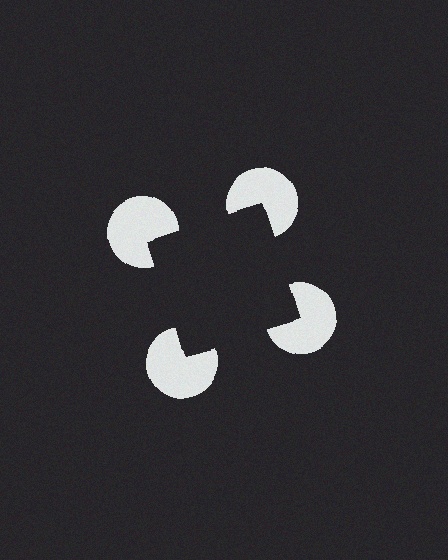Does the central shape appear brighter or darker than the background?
It typically appears slightly darker than the background, even though no actual brightness change is drawn.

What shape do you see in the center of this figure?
An illusory square — its edges are inferred from the aligned wedge cuts in the pac-man discs, not physically drawn.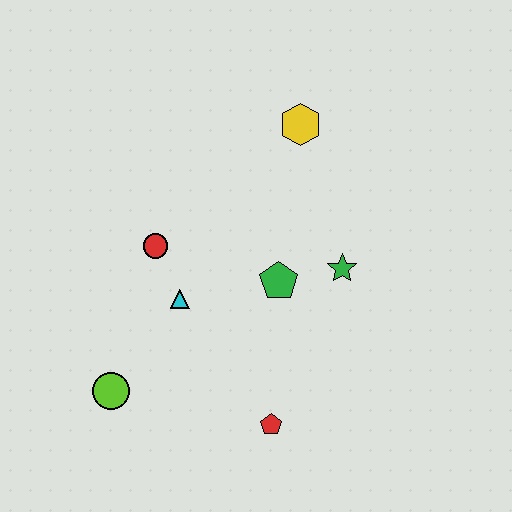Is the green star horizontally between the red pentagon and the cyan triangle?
No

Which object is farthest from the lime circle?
The yellow hexagon is farthest from the lime circle.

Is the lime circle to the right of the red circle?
No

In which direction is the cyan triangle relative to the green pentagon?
The cyan triangle is to the left of the green pentagon.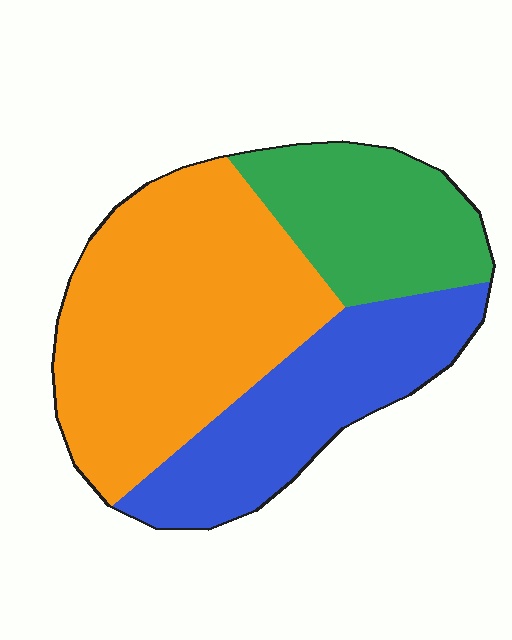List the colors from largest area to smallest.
From largest to smallest: orange, blue, green.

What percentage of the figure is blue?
Blue covers around 30% of the figure.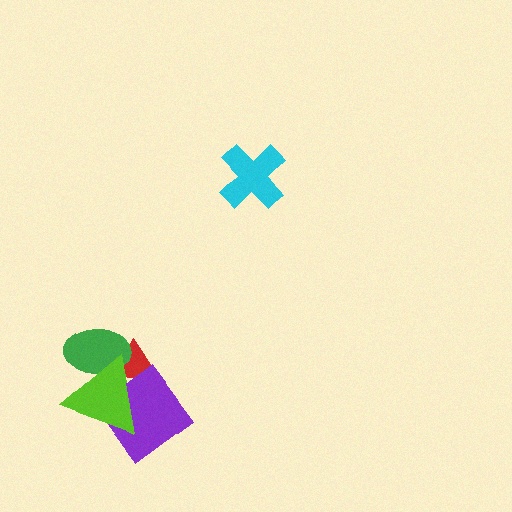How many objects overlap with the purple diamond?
2 objects overlap with the purple diamond.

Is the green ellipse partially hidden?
Yes, it is partially covered by another shape.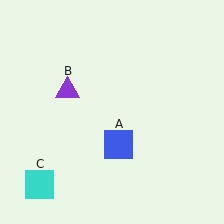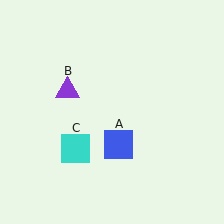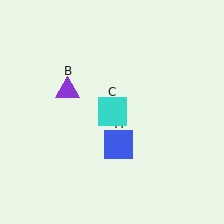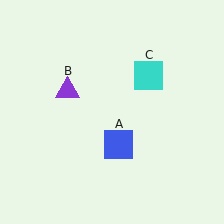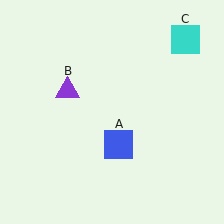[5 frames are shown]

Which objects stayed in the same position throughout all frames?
Blue square (object A) and purple triangle (object B) remained stationary.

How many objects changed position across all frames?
1 object changed position: cyan square (object C).